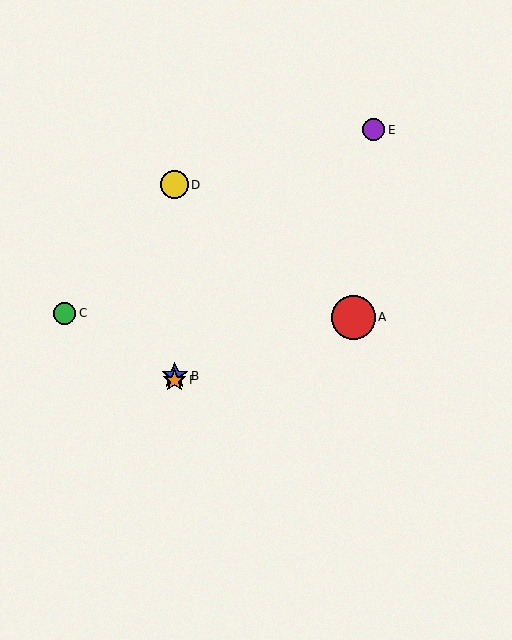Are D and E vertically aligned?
No, D is at x≈175 and E is at x≈374.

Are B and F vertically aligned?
Yes, both are at x≈175.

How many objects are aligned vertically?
3 objects (B, D, F) are aligned vertically.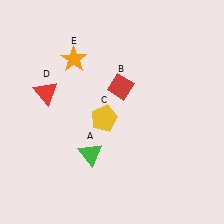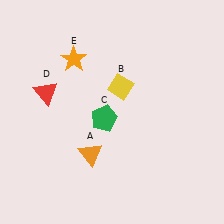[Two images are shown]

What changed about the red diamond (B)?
In Image 1, B is red. In Image 2, it changed to yellow.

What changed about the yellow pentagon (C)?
In Image 1, C is yellow. In Image 2, it changed to green.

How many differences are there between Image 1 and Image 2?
There are 3 differences between the two images.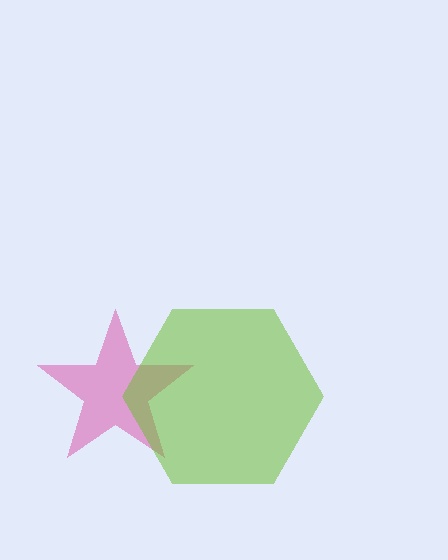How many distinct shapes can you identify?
There are 2 distinct shapes: a magenta star, a lime hexagon.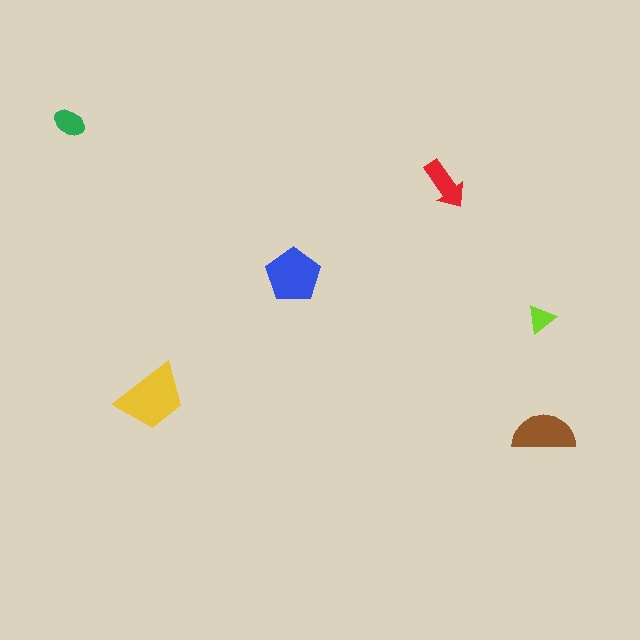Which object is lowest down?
The brown semicircle is bottommost.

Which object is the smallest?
The lime triangle.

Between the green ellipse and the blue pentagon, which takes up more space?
The blue pentagon.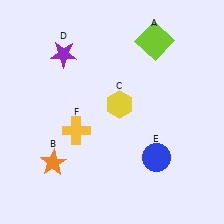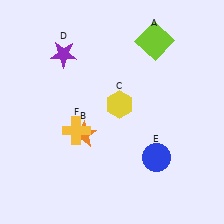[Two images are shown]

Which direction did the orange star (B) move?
The orange star (B) moved right.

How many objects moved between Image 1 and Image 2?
1 object moved between the two images.